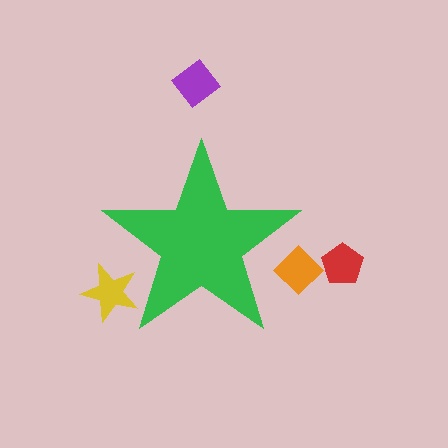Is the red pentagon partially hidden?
No, the red pentagon is fully visible.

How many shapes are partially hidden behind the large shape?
2 shapes are partially hidden.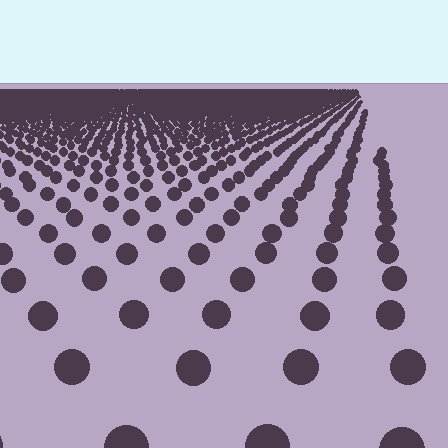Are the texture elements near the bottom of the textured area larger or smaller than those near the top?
Larger. Near the bottom, elements are closer to the viewer and appear at a bigger on-screen size.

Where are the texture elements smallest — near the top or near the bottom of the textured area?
Near the top.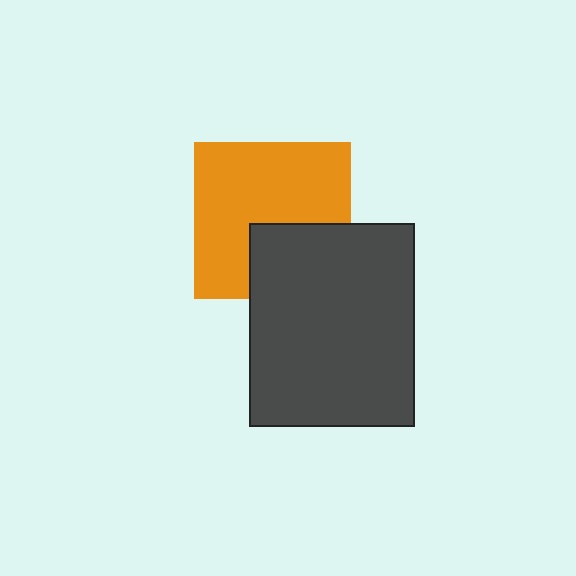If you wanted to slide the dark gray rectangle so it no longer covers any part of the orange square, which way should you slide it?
Slide it down — that is the most direct way to separate the two shapes.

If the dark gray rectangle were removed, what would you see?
You would see the complete orange square.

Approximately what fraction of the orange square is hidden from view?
Roughly 31% of the orange square is hidden behind the dark gray rectangle.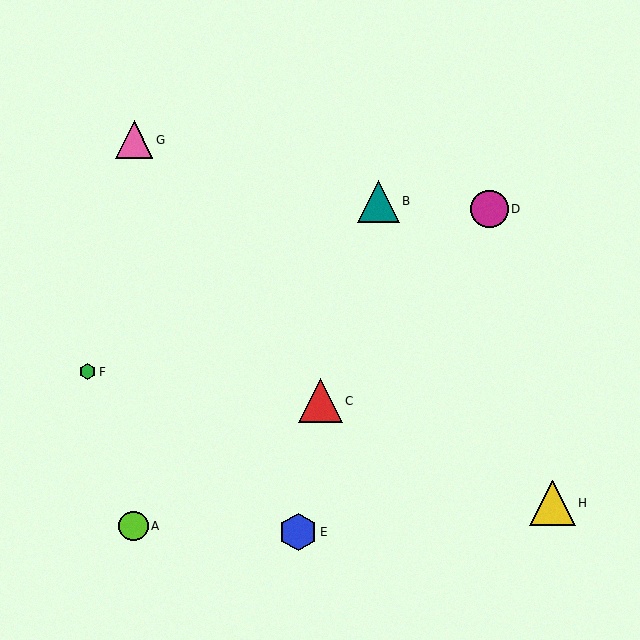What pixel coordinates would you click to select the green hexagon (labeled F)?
Click at (87, 372) to select the green hexagon F.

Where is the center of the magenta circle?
The center of the magenta circle is at (490, 209).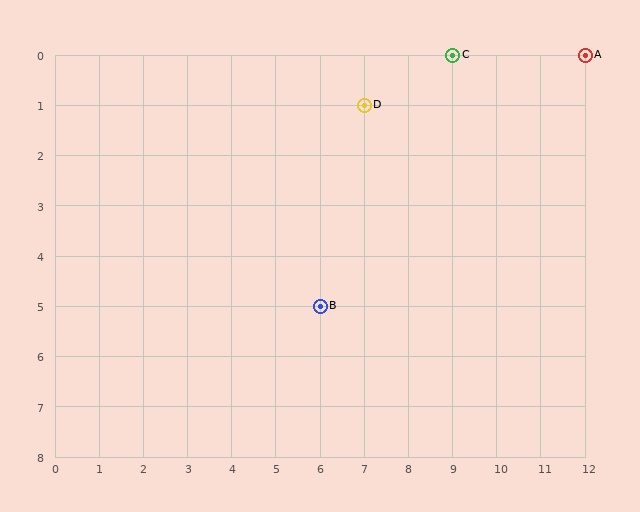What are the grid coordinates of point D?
Point D is at grid coordinates (7, 1).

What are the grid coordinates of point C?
Point C is at grid coordinates (9, 0).